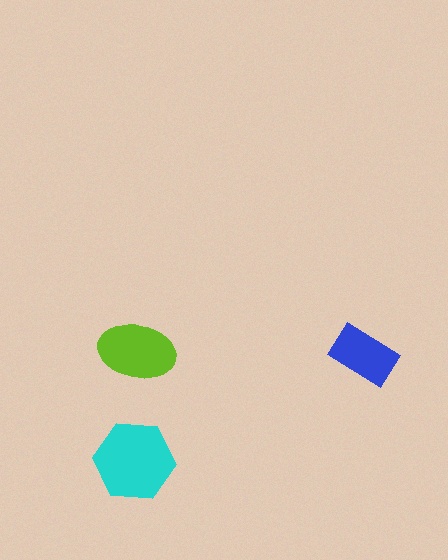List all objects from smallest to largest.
The blue rectangle, the lime ellipse, the cyan hexagon.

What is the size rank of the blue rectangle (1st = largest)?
3rd.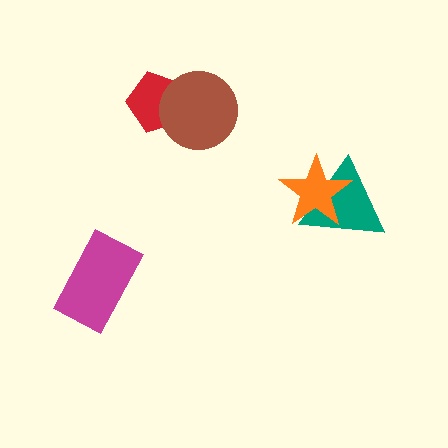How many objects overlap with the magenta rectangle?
0 objects overlap with the magenta rectangle.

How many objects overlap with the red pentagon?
1 object overlaps with the red pentagon.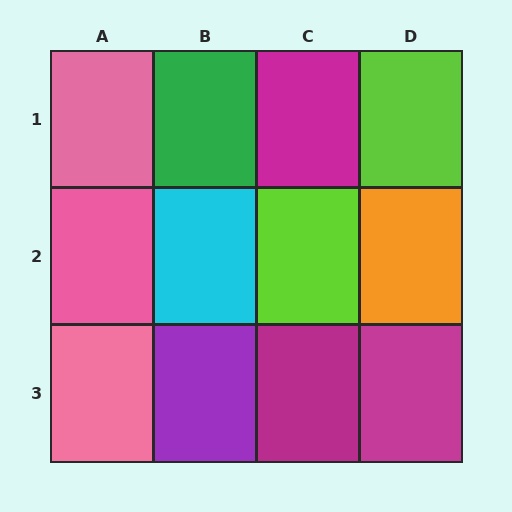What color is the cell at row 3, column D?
Magenta.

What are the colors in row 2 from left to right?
Pink, cyan, lime, orange.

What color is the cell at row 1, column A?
Pink.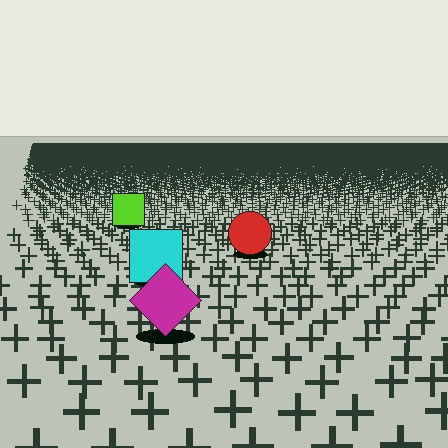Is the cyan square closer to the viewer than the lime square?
Yes. The cyan square is closer — you can tell from the texture gradient: the ground texture is coarser near it.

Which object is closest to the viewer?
The magenta diamond is closest. The texture marks near it are larger and more spread out.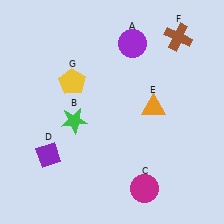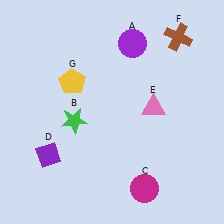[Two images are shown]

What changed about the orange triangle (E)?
In Image 1, E is orange. In Image 2, it changed to pink.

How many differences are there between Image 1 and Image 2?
There is 1 difference between the two images.